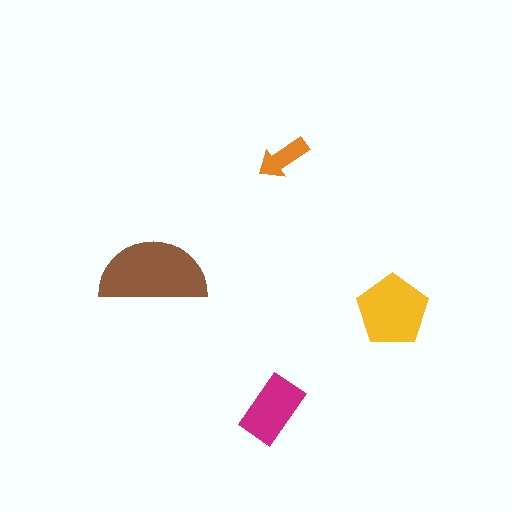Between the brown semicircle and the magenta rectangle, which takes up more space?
The brown semicircle.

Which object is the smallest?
The orange arrow.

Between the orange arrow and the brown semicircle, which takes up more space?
The brown semicircle.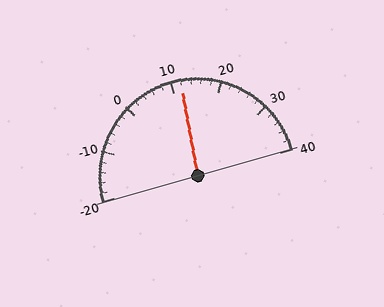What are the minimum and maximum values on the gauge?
The gauge ranges from -20 to 40.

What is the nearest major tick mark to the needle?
The nearest major tick mark is 10.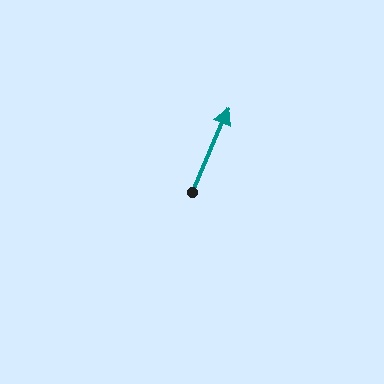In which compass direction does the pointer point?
Northeast.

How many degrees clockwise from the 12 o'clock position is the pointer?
Approximately 23 degrees.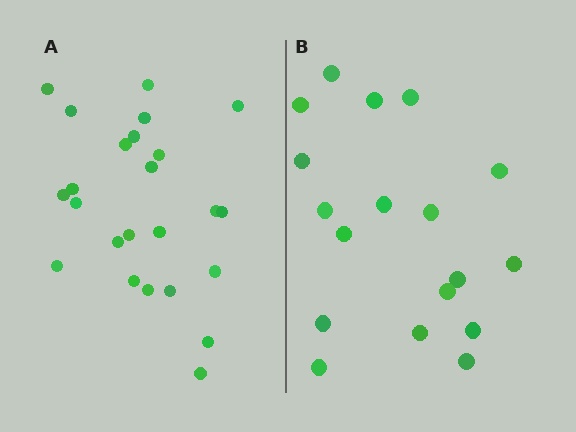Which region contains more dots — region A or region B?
Region A (the left region) has more dots.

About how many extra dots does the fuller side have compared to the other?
Region A has about 6 more dots than region B.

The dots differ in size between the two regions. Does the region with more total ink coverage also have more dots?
No. Region B has more total ink coverage because its dots are larger, but region A actually contains more individual dots. Total area can be misleading — the number of items is what matters here.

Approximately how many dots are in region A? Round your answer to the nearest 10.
About 20 dots. (The exact count is 24, which rounds to 20.)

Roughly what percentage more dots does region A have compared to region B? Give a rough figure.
About 35% more.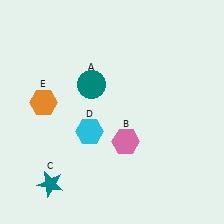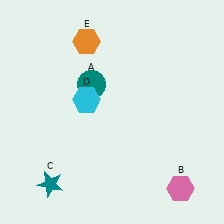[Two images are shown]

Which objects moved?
The objects that moved are: the pink hexagon (B), the cyan hexagon (D), the orange hexagon (E).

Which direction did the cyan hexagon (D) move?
The cyan hexagon (D) moved up.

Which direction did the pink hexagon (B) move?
The pink hexagon (B) moved right.